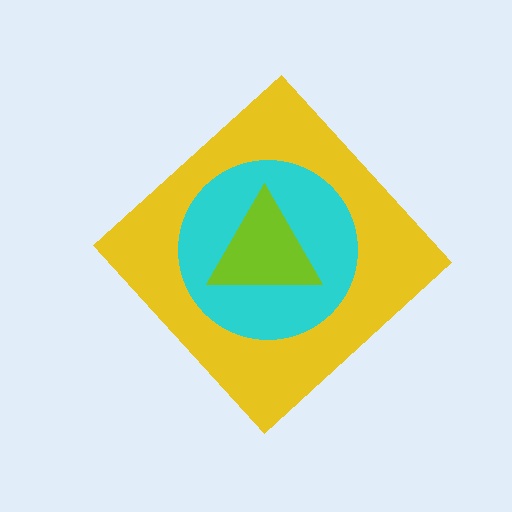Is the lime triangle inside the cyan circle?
Yes.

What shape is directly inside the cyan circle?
The lime triangle.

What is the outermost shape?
The yellow diamond.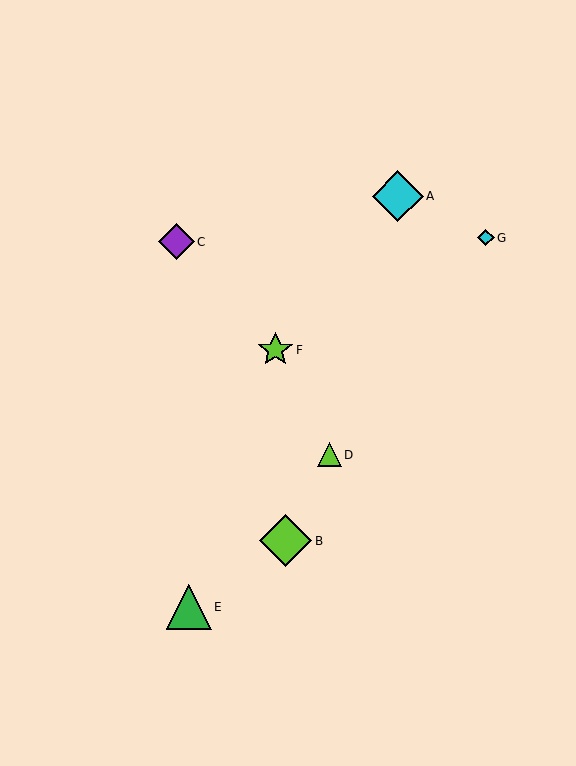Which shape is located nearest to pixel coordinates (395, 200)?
The cyan diamond (labeled A) at (398, 196) is nearest to that location.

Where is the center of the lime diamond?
The center of the lime diamond is at (286, 541).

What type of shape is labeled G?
Shape G is a cyan diamond.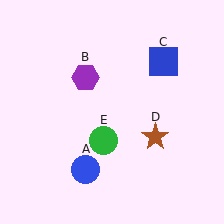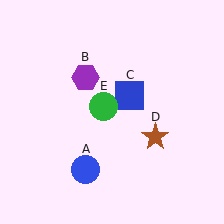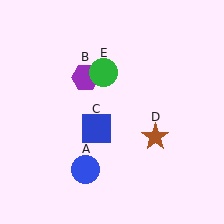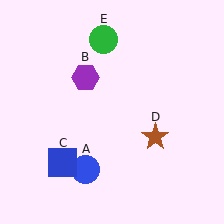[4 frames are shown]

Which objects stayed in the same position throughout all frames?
Blue circle (object A) and purple hexagon (object B) and brown star (object D) remained stationary.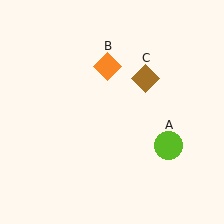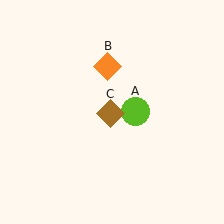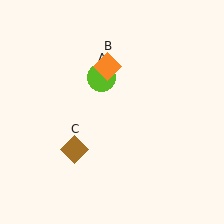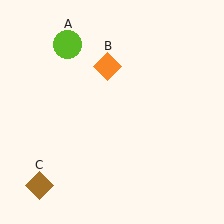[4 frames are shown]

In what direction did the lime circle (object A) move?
The lime circle (object A) moved up and to the left.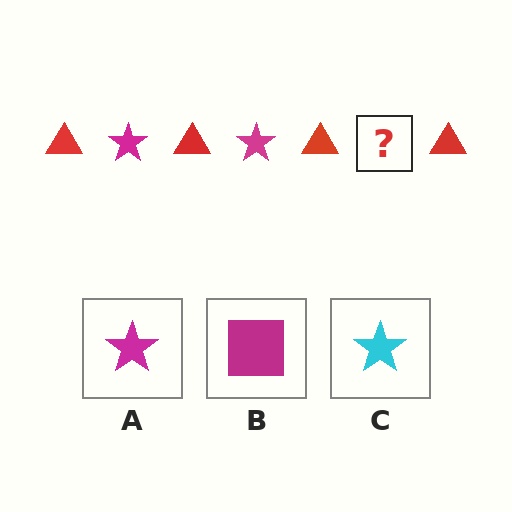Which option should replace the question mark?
Option A.